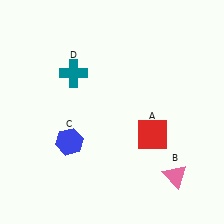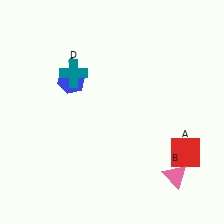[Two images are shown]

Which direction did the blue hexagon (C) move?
The blue hexagon (C) moved up.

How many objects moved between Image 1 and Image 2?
2 objects moved between the two images.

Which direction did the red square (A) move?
The red square (A) moved right.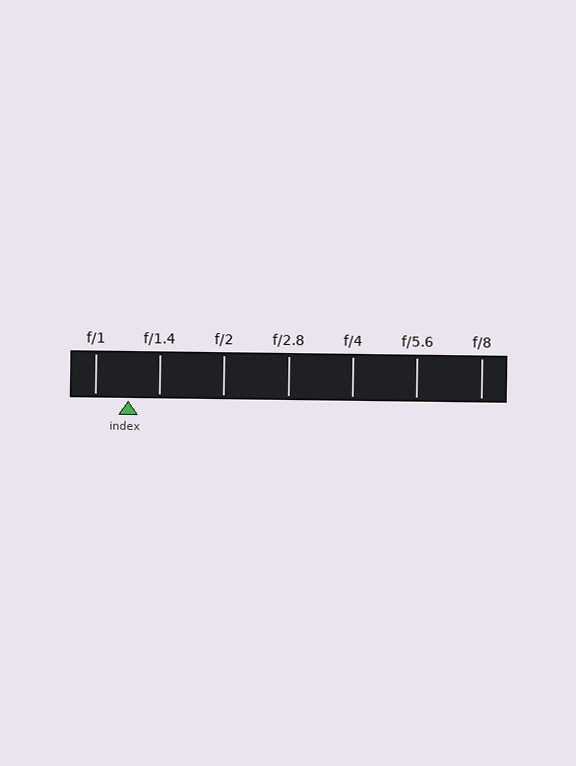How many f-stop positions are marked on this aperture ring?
There are 7 f-stop positions marked.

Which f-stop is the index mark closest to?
The index mark is closest to f/1.4.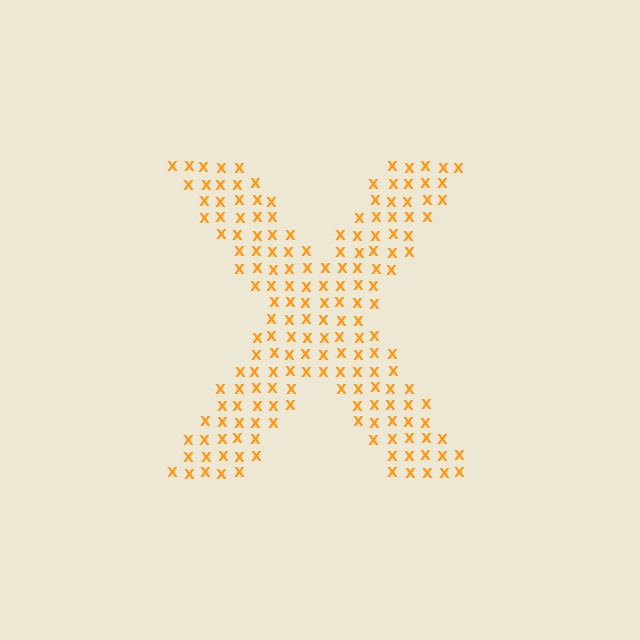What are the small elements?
The small elements are letter X's.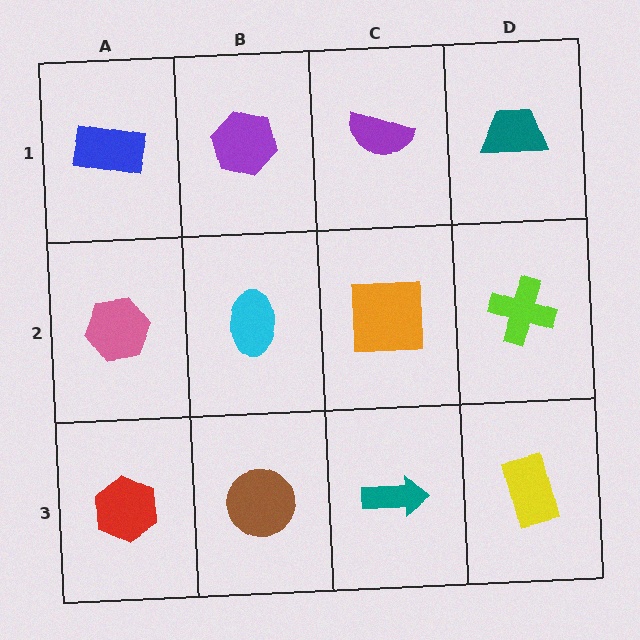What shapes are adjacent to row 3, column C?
An orange square (row 2, column C), a brown circle (row 3, column B), a yellow rectangle (row 3, column D).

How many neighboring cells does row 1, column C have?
3.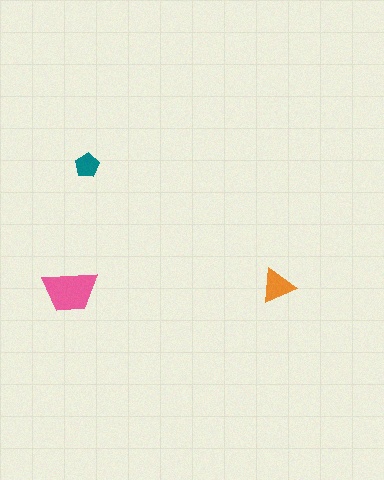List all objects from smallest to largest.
The teal pentagon, the orange triangle, the pink trapezoid.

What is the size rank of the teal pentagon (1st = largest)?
3rd.